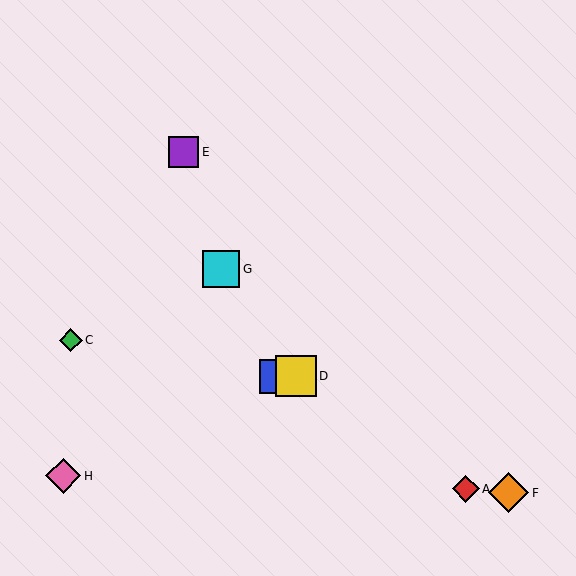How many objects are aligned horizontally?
2 objects (B, D) are aligned horizontally.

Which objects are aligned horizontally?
Objects B, D are aligned horizontally.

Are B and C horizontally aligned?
No, B is at y≈376 and C is at y≈340.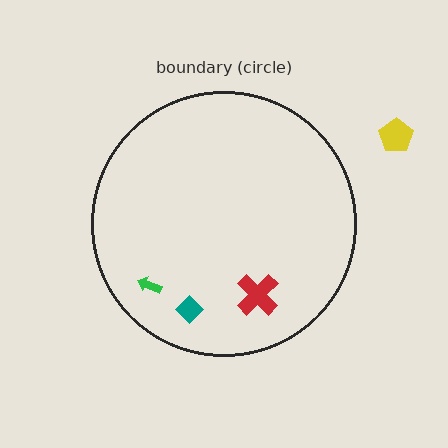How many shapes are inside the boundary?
3 inside, 1 outside.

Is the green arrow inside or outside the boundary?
Inside.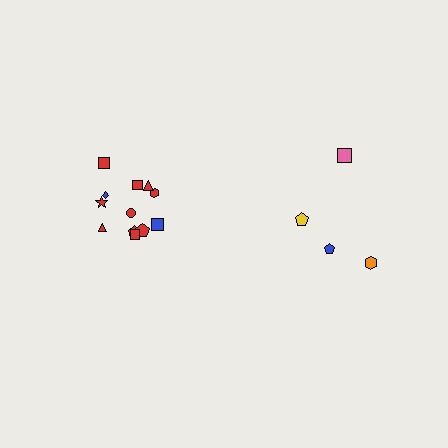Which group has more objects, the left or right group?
The left group.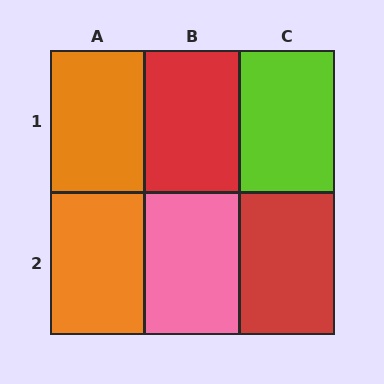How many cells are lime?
1 cell is lime.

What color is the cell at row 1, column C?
Lime.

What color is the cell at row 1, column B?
Red.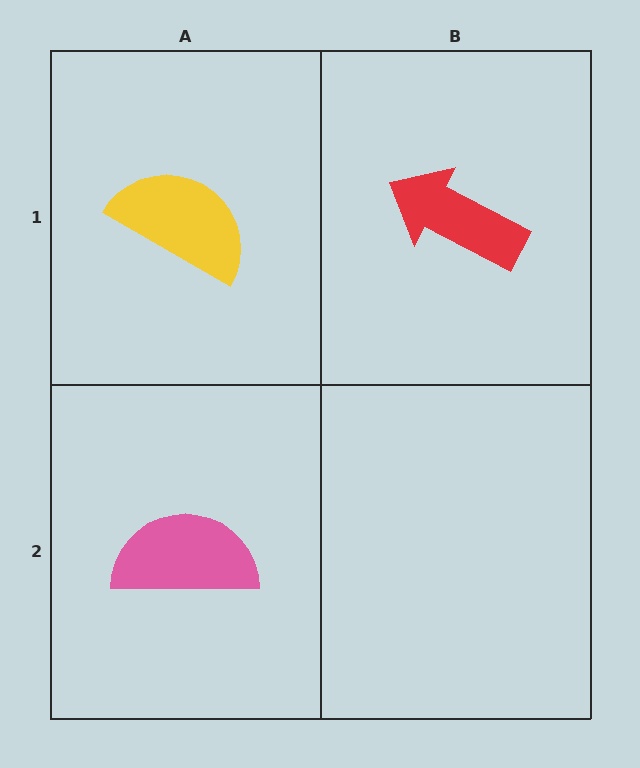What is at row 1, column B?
A red arrow.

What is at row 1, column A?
A yellow semicircle.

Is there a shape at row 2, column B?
No, that cell is empty.